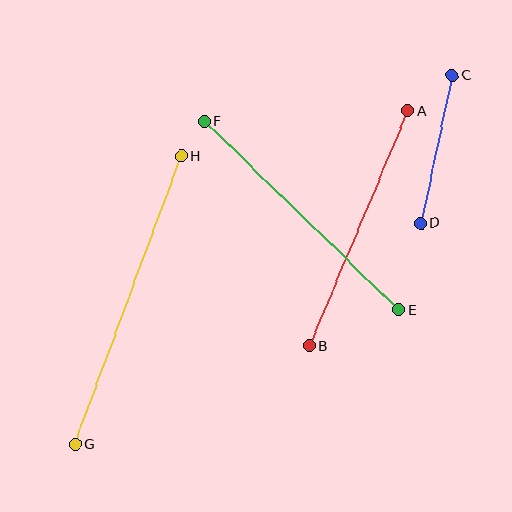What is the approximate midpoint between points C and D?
The midpoint is at approximately (436, 149) pixels.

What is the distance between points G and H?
The distance is approximately 307 pixels.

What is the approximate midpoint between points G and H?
The midpoint is at approximately (128, 300) pixels.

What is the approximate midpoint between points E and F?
The midpoint is at approximately (302, 215) pixels.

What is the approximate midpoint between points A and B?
The midpoint is at approximately (358, 228) pixels.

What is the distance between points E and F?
The distance is approximately 271 pixels.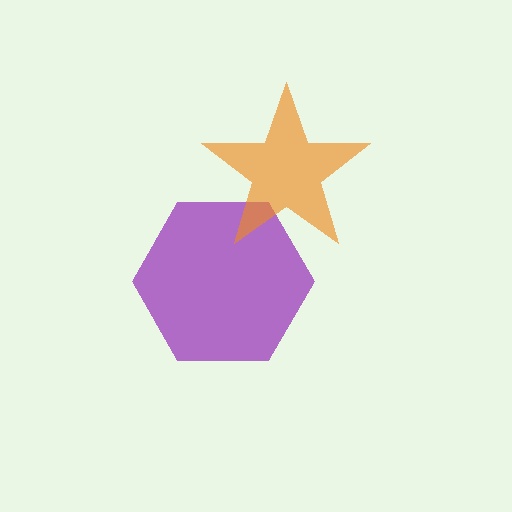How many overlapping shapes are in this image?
There are 2 overlapping shapes in the image.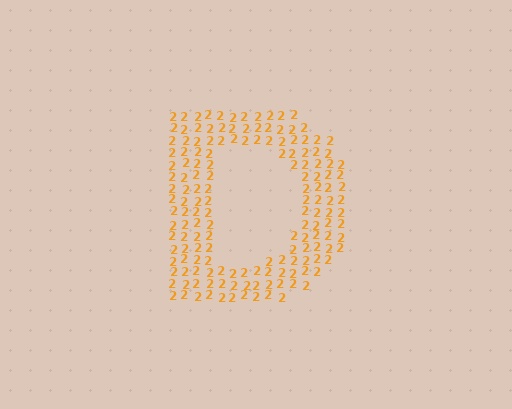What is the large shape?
The large shape is the letter D.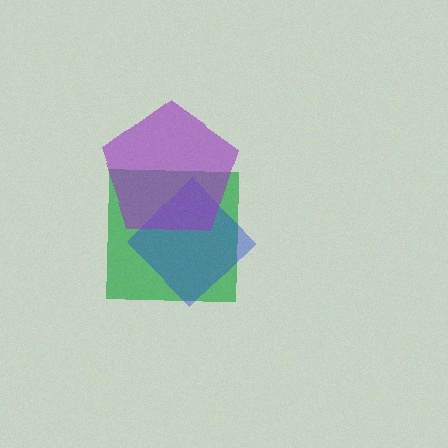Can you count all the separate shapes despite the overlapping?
Yes, there are 3 separate shapes.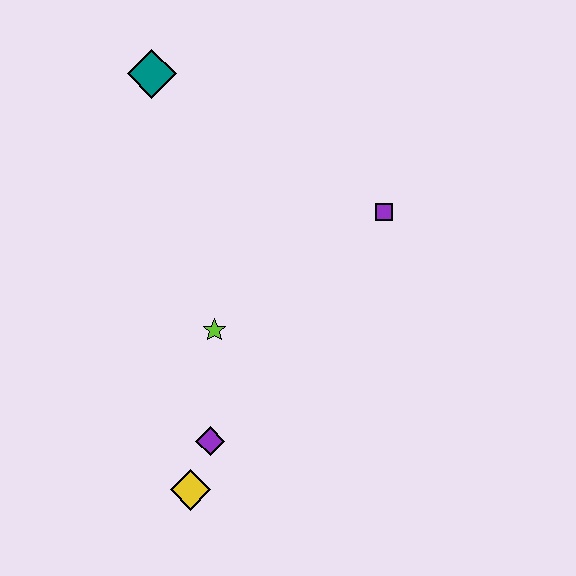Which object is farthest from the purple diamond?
The teal diamond is farthest from the purple diamond.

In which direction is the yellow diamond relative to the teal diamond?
The yellow diamond is below the teal diamond.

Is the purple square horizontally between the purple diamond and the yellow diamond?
No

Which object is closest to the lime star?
The purple diamond is closest to the lime star.